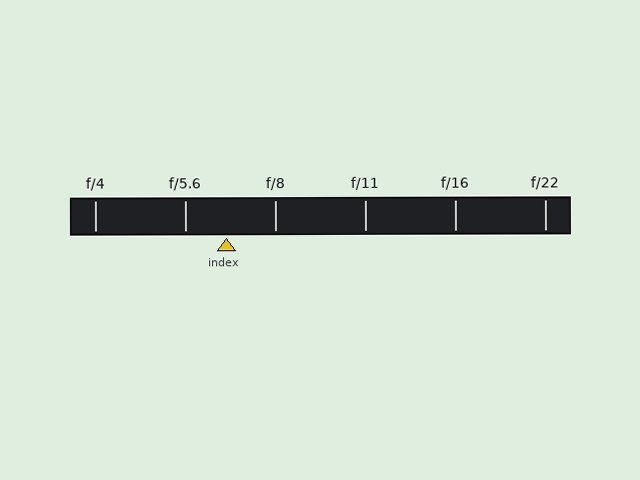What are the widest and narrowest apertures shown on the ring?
The widest aperture shown is f/4 and the narrowest is f/22.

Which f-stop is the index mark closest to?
The index mark is closest to f/5.6.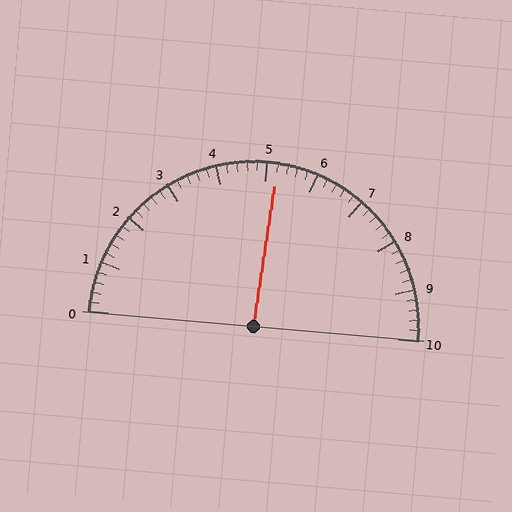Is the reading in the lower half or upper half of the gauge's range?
The reading is in the upper half of the range (0 to 10).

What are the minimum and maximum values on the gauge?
The gauge ranges from 0 to 10.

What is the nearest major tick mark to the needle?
The nearest major tick mark is 5.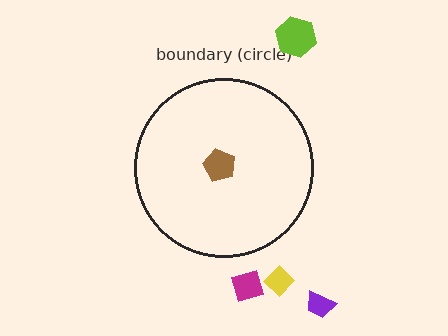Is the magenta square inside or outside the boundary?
Outside.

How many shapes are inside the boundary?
1 inside, 4 outside.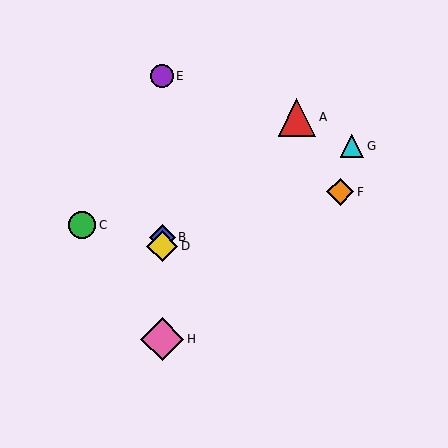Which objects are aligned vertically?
Objects B, D, E, H are aligned vertically.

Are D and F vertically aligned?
No, D is at x≈162 and F is at x≈340.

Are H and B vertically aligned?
Yes, both are at x≈162.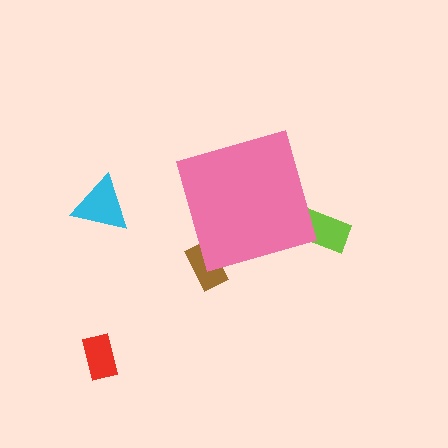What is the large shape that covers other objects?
A pink diamond.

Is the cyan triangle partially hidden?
No, the cyan triangle is fully visible.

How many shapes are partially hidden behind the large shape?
2 shapes are partially hidden.